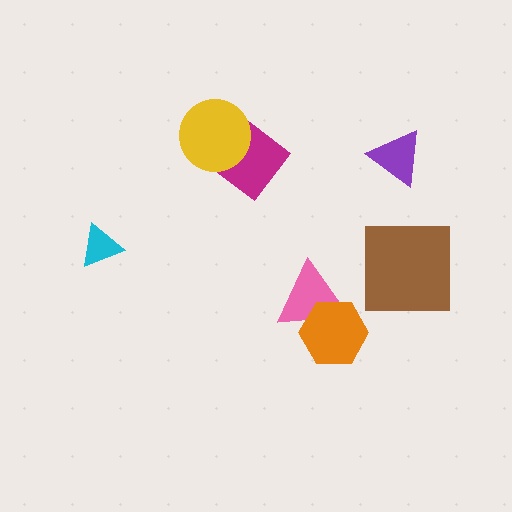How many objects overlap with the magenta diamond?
1 object overlaps with the magenta diamond.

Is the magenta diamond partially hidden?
Yes, it is partially covered by another shape.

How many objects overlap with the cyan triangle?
0 objects overlap with the cyan triangle.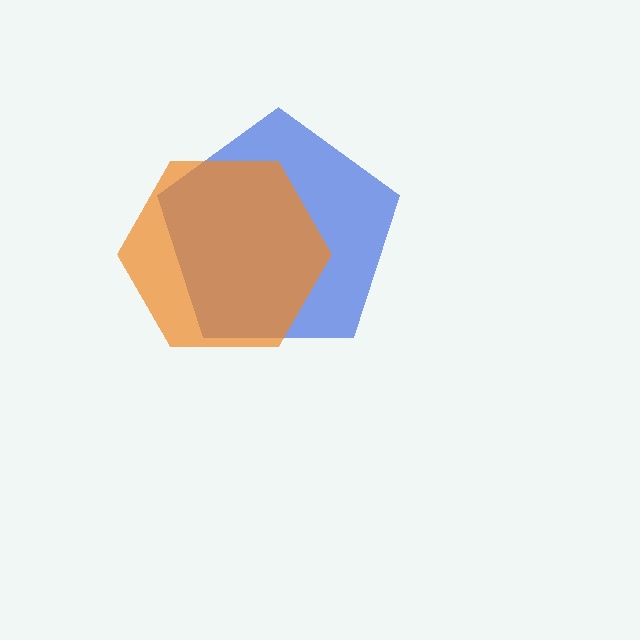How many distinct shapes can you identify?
There are 2 distinct shapes: a blue pentagon, an orange hexagon.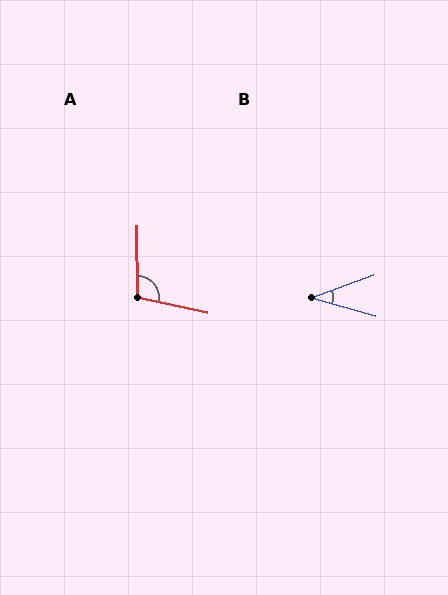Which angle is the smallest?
B, at approximately 36 degrees.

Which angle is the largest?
A, at approximately 103 degrees.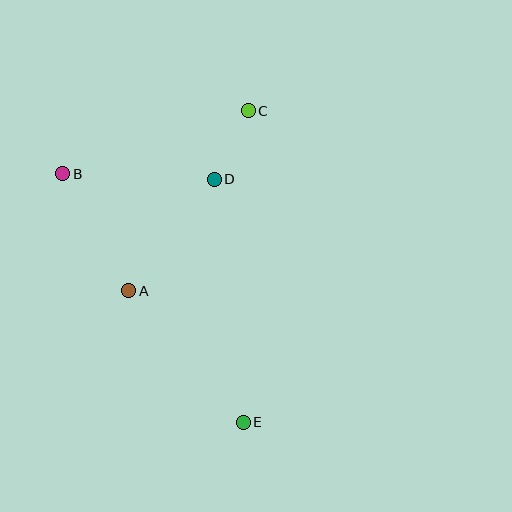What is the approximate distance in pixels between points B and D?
The distance between B and D is approximately 152 pixels.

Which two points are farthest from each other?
Points C and E are farthest from each other.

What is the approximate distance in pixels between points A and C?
The distance between A and C is approximately 216 pixels.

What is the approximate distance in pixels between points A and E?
The distance between A and E is approximately 174 pixels.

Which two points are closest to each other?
Points C and D are closest to each other.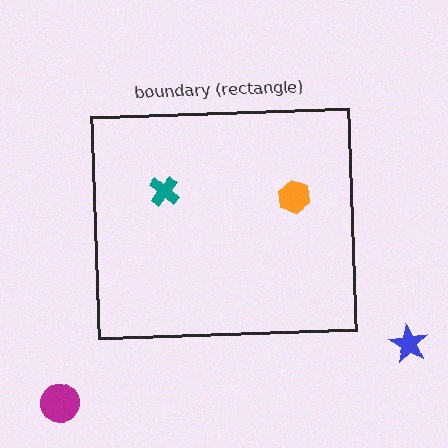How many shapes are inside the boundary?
2 inside, 2 outside.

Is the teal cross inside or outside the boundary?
Inside.